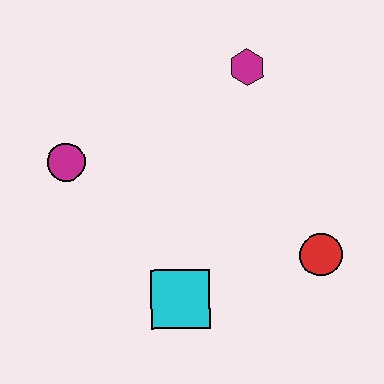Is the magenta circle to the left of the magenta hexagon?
Yes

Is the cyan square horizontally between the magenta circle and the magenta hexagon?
Yes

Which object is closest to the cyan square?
The red circle is closest to the cyan square.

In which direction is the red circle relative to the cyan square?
The red circle is to the right of the cyan square.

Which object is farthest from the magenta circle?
The red circle is farthest from the magenta circle.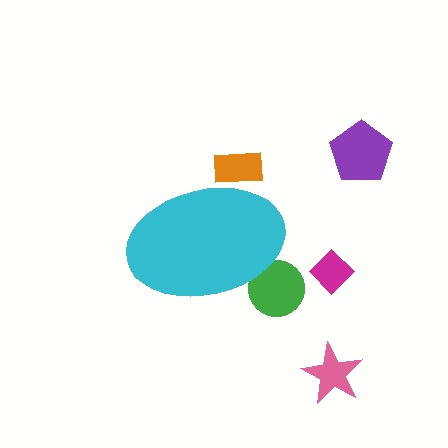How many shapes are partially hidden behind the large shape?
2 shapes are partially hidden.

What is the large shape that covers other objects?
A cyan ellipse.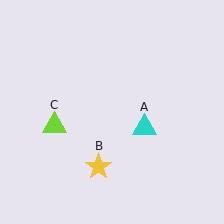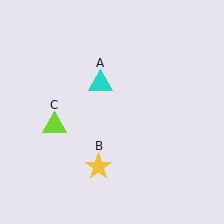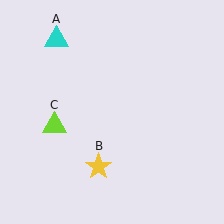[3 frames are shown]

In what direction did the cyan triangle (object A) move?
The cyan triangle (object A) moved up and to the left.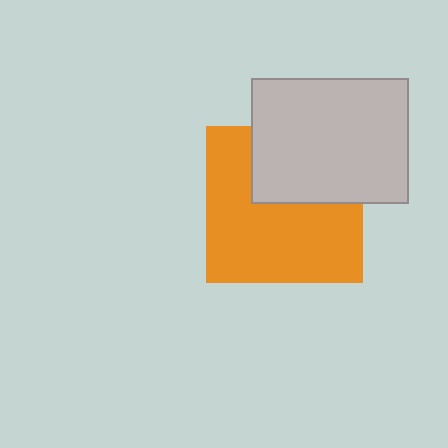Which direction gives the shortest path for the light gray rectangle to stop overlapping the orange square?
Moving up gives the shortest separation.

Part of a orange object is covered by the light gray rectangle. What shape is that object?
It is a square.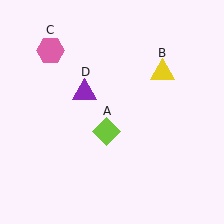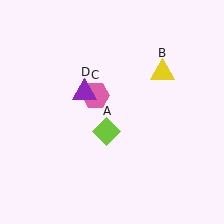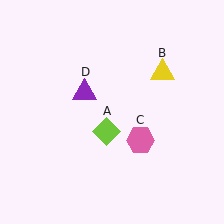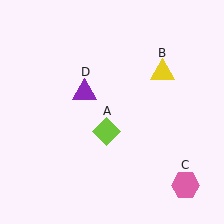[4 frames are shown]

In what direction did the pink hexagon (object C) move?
The pink hexagon (object C) moved down and to the right.